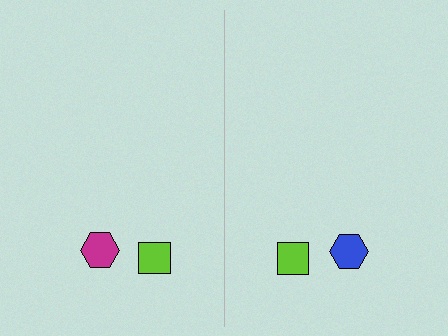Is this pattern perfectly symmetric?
No, the pattern is not perfectly symmetric. The blue hexagon on the right side breaks the symmetry — its mirror counterpart is magenta.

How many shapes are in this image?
There are 4 shapes in this image.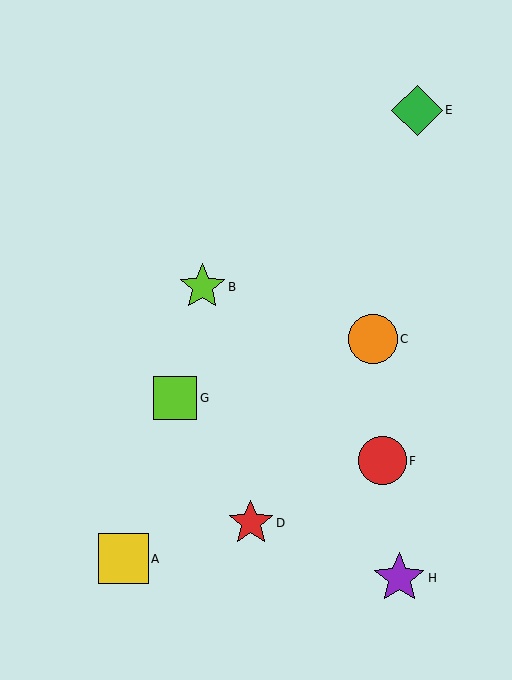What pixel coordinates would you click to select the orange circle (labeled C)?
Click at (373, 339) to select the orange circle C.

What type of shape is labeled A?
Shape A is a yellow square.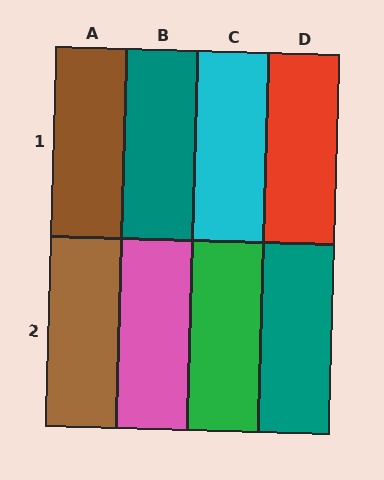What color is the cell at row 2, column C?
Green.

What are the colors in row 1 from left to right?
Brown, teal, cyan, red.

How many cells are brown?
2 cells are brown.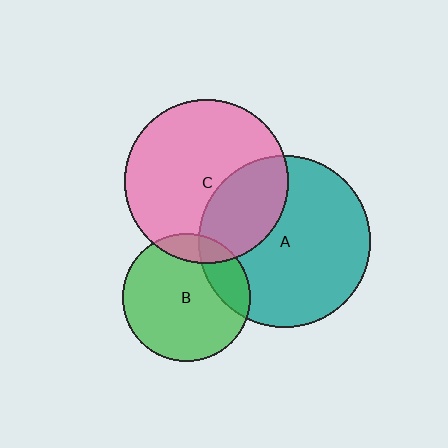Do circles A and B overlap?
Yes.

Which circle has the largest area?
Circle A (teal).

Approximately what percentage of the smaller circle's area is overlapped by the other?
Approximately 20%.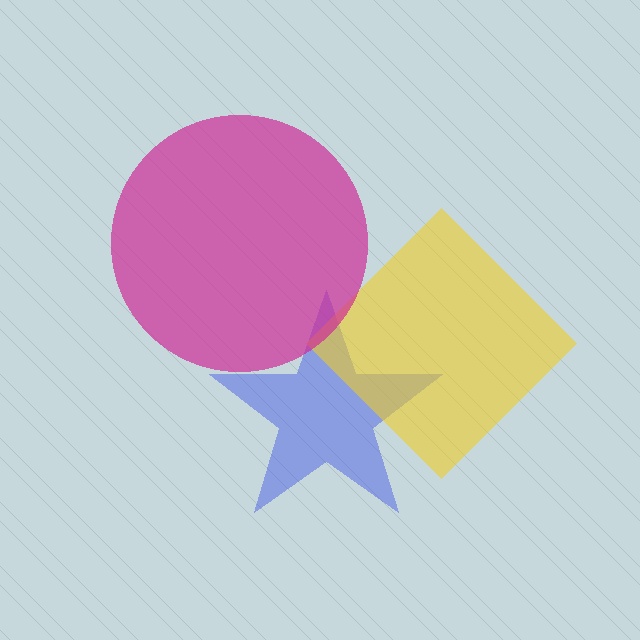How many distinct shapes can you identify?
There are 3 distinct shapes: a blue star, a yellow diamond, a magenta circle.